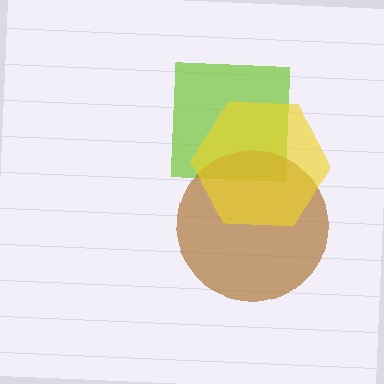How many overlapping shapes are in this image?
There are 3 overlapping shapes in the image.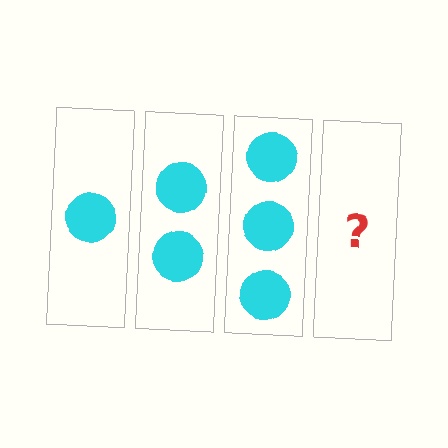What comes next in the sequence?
The next element should be 4 circles.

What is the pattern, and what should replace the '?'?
The pattern is that each step adds one more circle. The '?' should be 4 circles.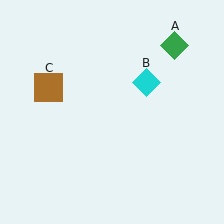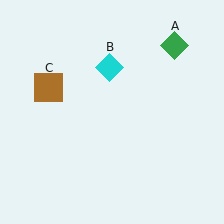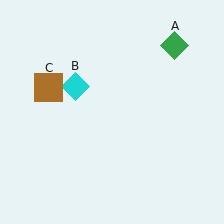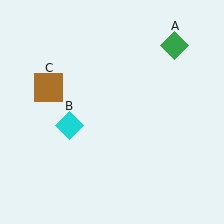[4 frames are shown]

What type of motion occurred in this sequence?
The cyan diamond (object B) rotated counterclockwise around the center of the scene.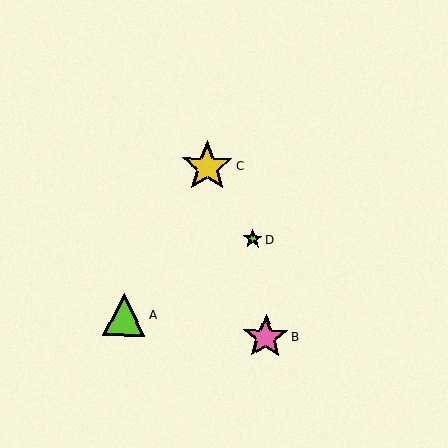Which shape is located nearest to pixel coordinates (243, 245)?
The lime star (labeled D) at (252, 239) is nearest to that location.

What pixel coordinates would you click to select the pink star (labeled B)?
Click at (266, 337) to select the pink star B.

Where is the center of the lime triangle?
The center of the lime triangle is at (124, 315).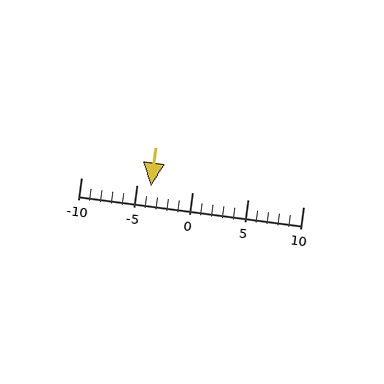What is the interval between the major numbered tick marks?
The major tick marks are spaced 5 units apart.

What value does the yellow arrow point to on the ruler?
The yellow arrow points to approximately -4.